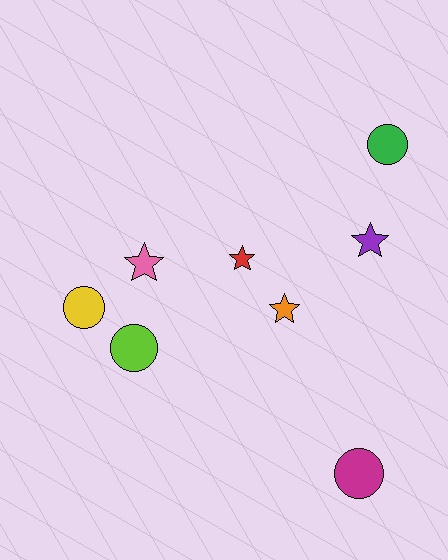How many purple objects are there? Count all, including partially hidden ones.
There is 1 purple object.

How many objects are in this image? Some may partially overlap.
There are 8 objects.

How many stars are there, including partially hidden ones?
There are 4 stars.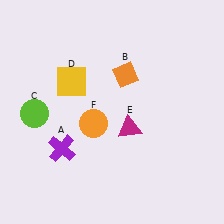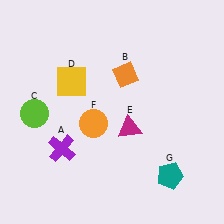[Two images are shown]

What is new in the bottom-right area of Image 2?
A teal pentagon (G) was added in the bottom-right area of Image 2.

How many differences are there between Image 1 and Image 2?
There is 1 difference between the two images.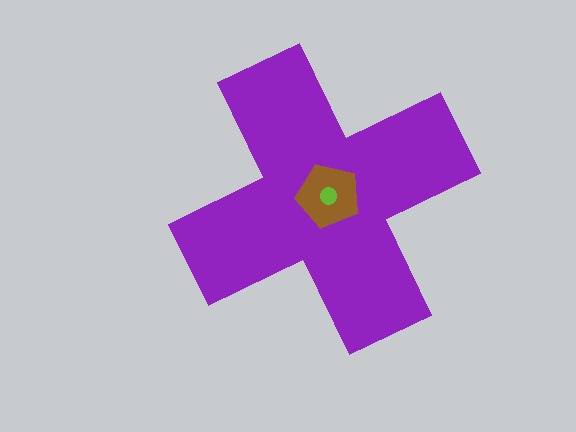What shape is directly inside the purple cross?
The brown pentagon.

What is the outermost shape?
The purple cross.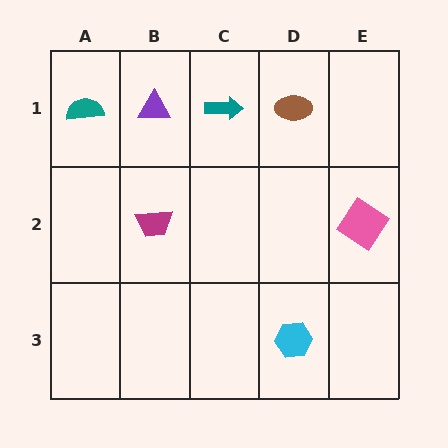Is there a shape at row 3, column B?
No, that cell is empty.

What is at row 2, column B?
A magenta trapezoid.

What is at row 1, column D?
A brown ellipse.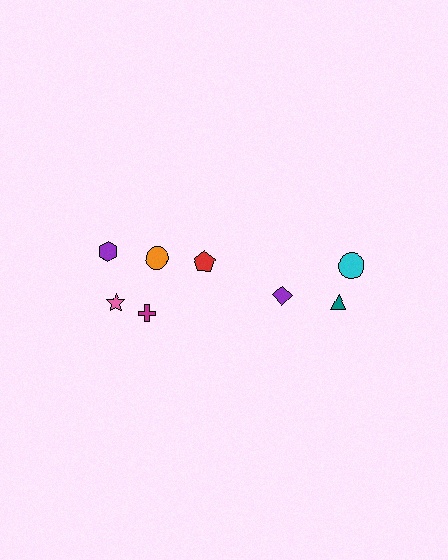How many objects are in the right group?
There are 3 objects.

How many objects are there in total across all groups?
There are 8 objects.